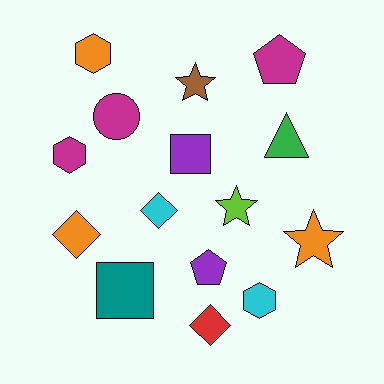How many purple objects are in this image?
There are 2 purple objects.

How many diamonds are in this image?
There are 3 diamonds.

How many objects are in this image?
There are 15 objects.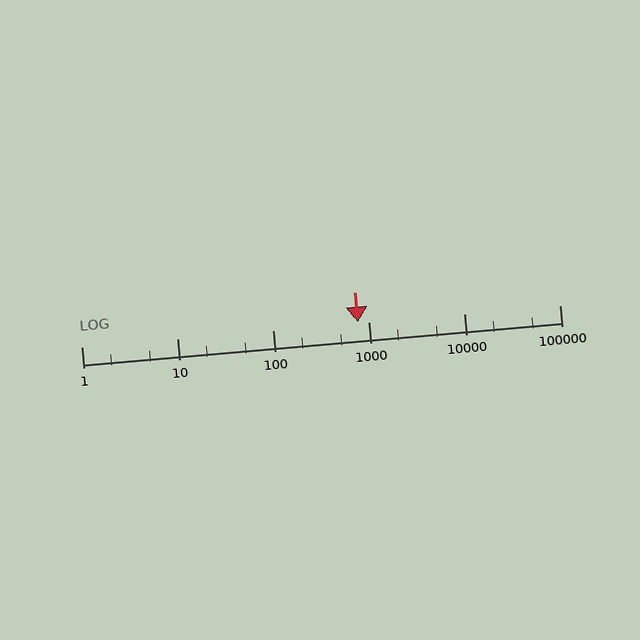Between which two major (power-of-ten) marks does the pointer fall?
The pointer is between 100 and 1000.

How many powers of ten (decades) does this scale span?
The scale spans 5 decades, from 1 to 100000.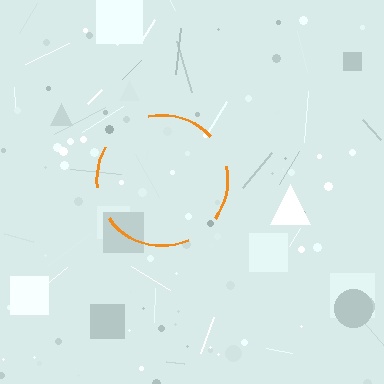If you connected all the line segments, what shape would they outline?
They would outline a circle.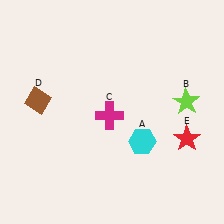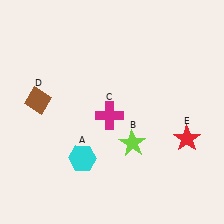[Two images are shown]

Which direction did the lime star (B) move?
The lime star (B) moved left.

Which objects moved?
The objects that moved are: the cyan hexagon (A), the lime star (B).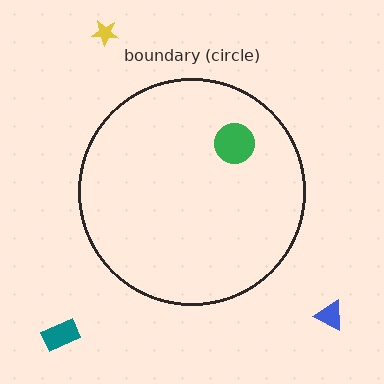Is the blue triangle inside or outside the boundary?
Outside.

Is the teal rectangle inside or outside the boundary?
Outside.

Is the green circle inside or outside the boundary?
Inside.